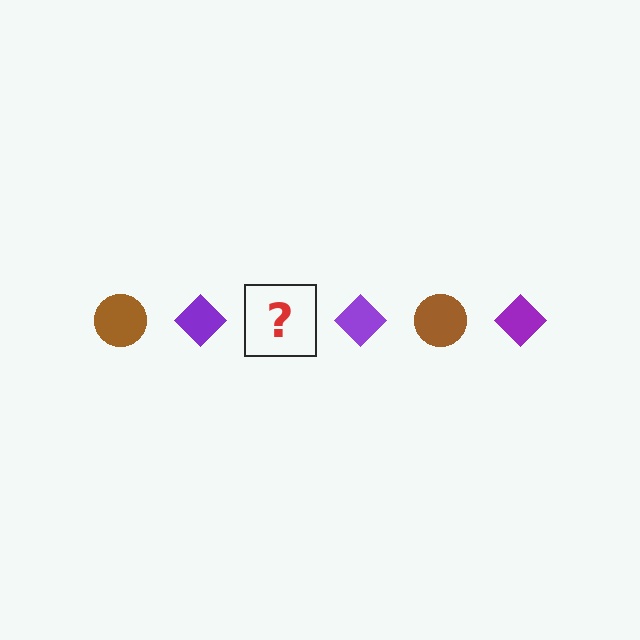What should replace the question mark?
The question mark should be replaced with a brown circle.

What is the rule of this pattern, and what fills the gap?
The rule is that the pattern alternates between brown circle and purple diamond. The gap should be filled with a brown circle.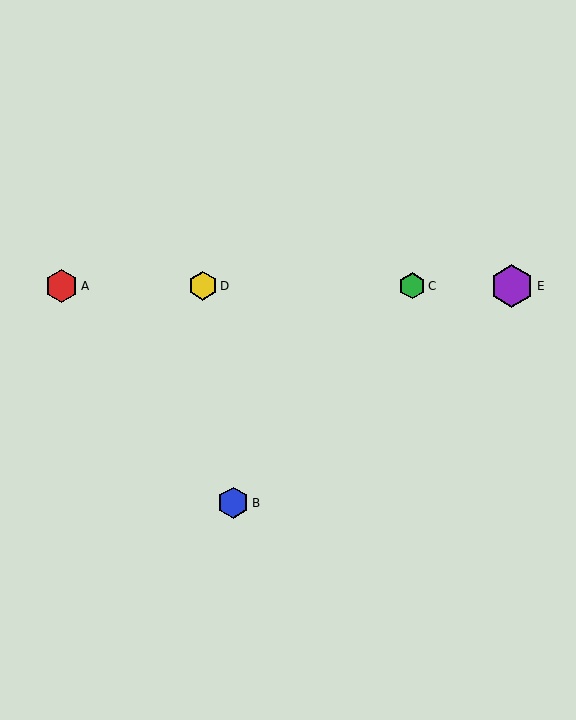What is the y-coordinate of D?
Object D is at y≈286.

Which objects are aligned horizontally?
Objects A, C, D, E are aligned horizontally.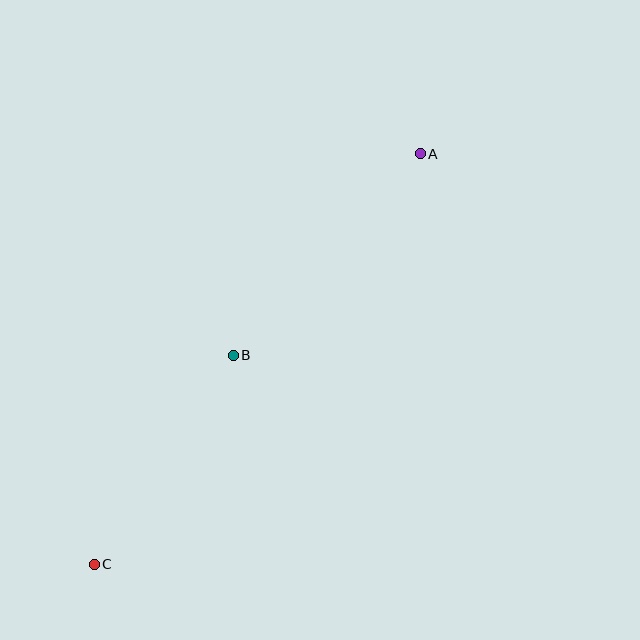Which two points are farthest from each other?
Points A and C are farthest from each other.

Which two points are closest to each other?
Points B and C are closest to each other.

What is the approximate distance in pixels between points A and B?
The distance between A and B is approximately 275 pixels.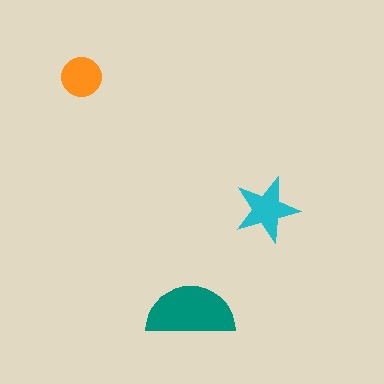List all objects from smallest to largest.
The orange circle, the cyan star, the teal semicircle.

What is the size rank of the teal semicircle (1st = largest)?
1st.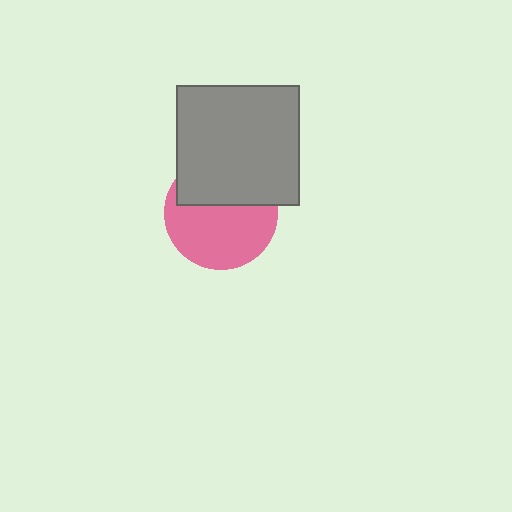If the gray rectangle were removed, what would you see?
You would see the complete pink circle.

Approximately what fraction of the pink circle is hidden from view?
Roughly 40% of the pink circle is hidden behind the gray rectangle.